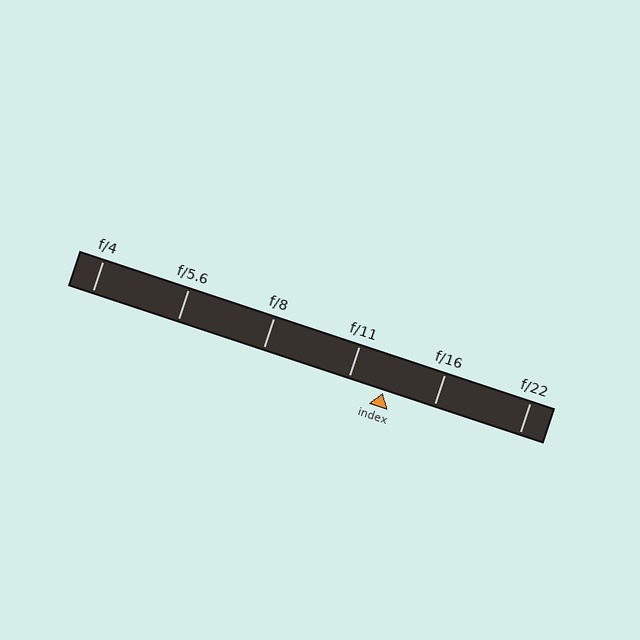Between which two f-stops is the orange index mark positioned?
The index mark is between f/11 and f/16.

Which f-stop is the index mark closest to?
The index mark is closest to f/11.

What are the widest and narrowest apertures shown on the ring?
The widest aperture shown is f/4 and the narrowest is f/22.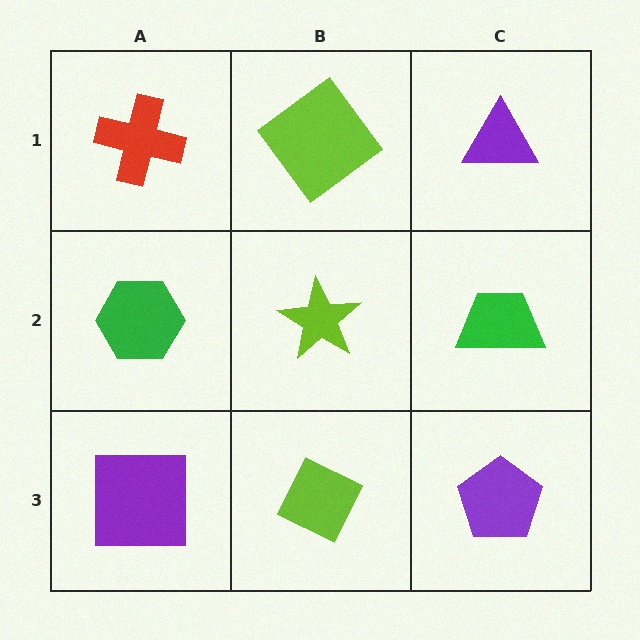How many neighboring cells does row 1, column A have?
2.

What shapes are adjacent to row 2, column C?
A purple triangle (row 1, column C), a purple pentagon (row 3, column C), a lime star (row 2, column B).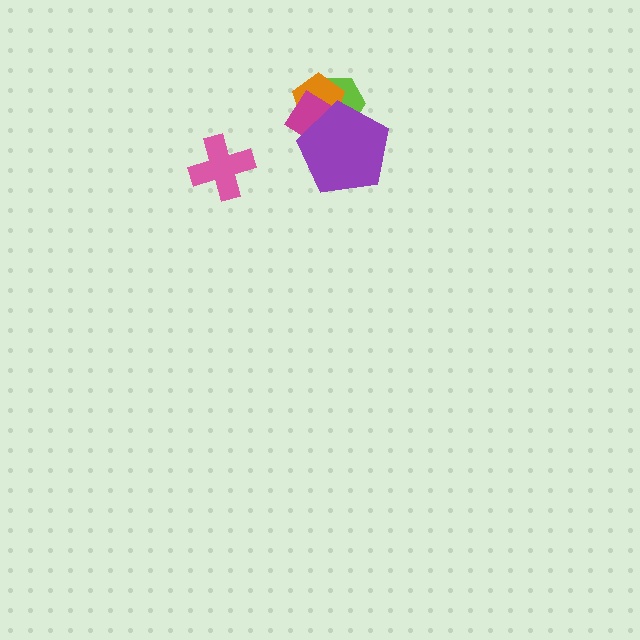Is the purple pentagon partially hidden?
No, no other shape covers it.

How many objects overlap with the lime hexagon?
3 objects overlap with the lime hexagon.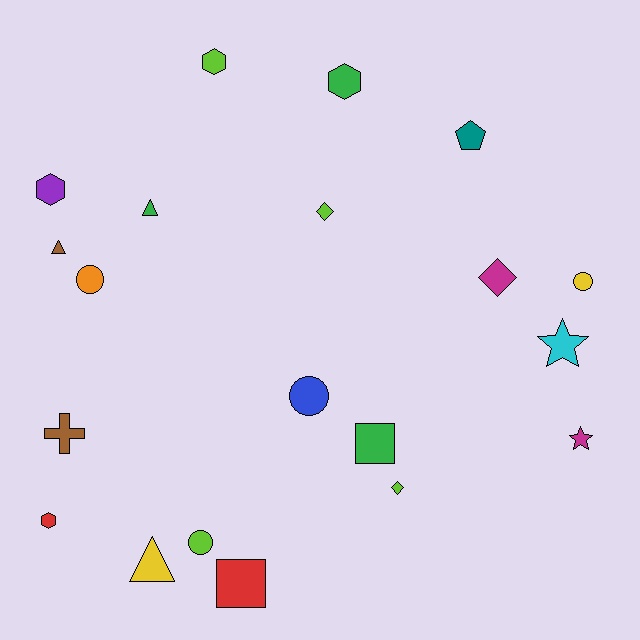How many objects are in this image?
There are 20 objects.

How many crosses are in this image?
There is 1 cross.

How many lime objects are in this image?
There are 4 lime objects.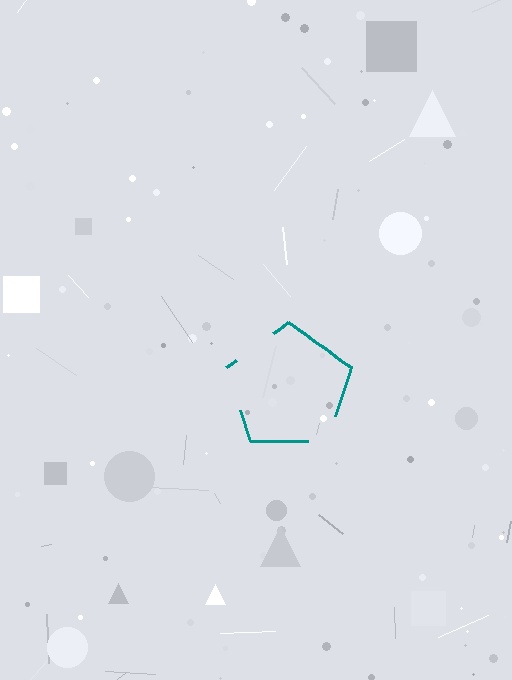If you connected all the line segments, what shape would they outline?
They would outline a pentagon.